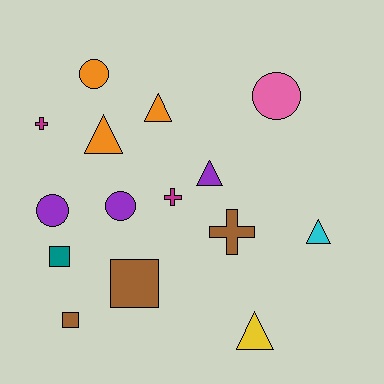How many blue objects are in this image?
There are no blue objects.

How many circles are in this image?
There are 4 circles.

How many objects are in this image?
There are 15 objects.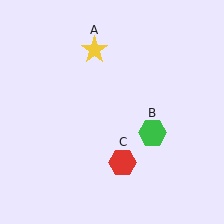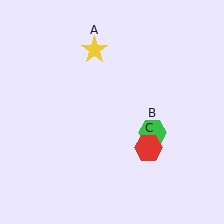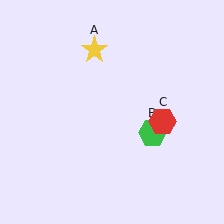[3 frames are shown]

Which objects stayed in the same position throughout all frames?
Yellow star (object A) and green hexagon (object B) remained stationary.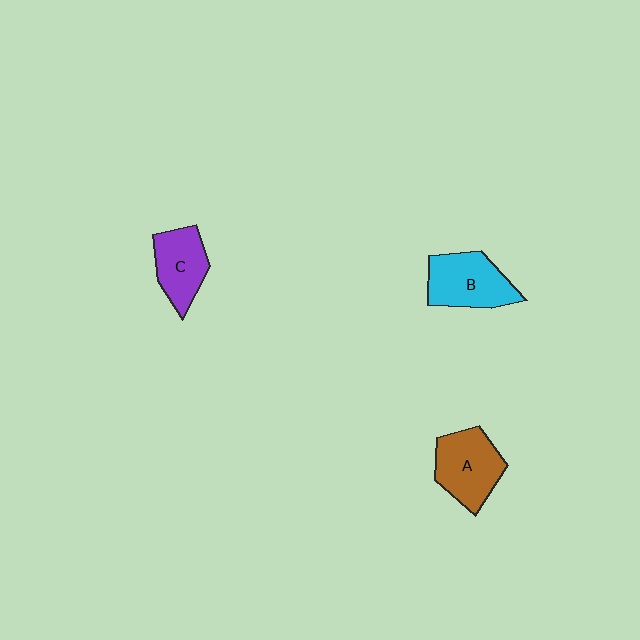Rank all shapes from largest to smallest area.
From largest to smallest: B (cyan), A (brown), C (purple).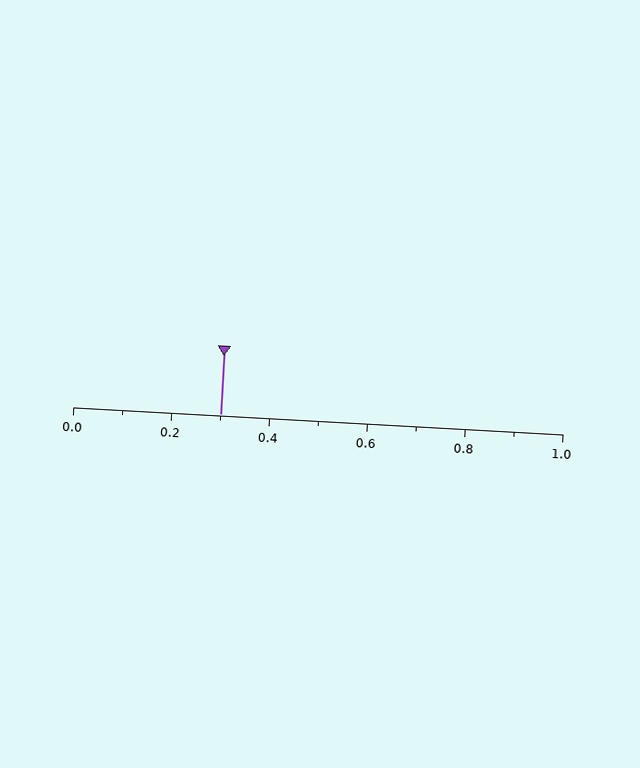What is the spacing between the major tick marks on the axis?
The major ticks are spaced 0.2 apart.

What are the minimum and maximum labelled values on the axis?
The axis runs from 0.0 to 1.0.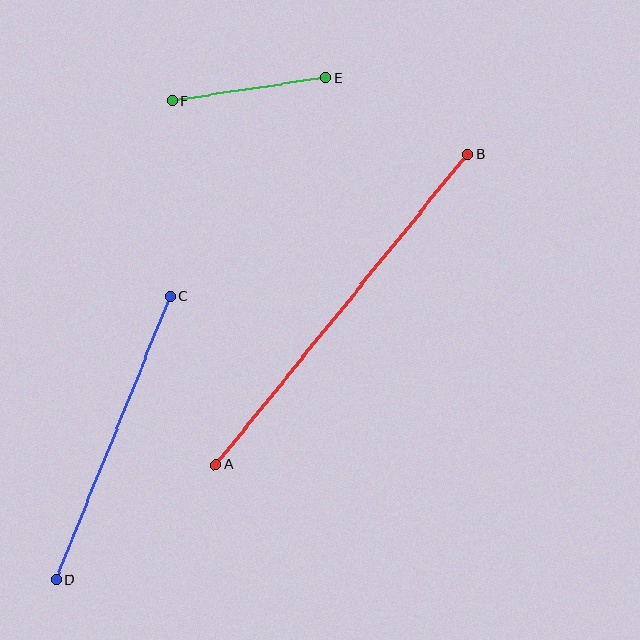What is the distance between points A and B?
The distance is approximately 400 pixels.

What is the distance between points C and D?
The distance is approximately 305 pixels.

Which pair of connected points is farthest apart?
Points A and B are farthest apart.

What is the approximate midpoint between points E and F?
The midpoint is at approximately (249, 89) pixels.